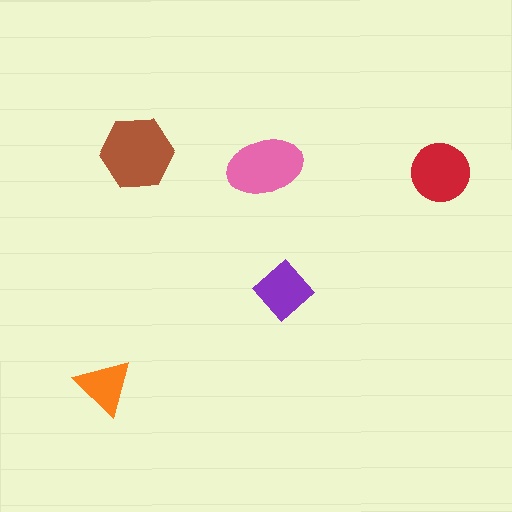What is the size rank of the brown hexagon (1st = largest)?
1st.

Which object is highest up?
The brown hexagon is topmost.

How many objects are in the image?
There are 5 objects in the image.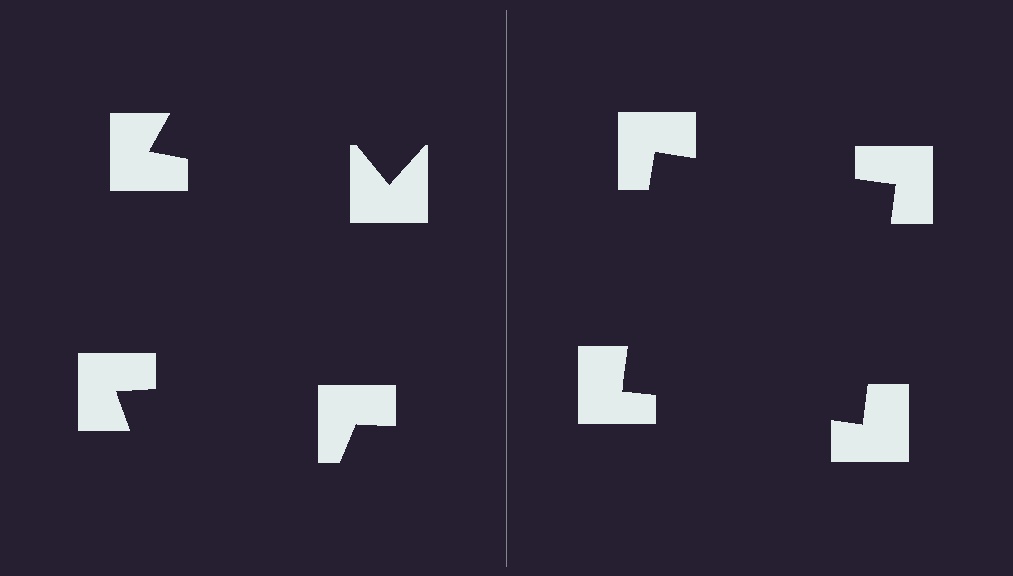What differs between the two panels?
The notched squares are positioned identically on both sides; only the wedge orientations differ. On the right they align to a square; on the left they are misaligned.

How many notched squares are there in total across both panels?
8 — 4 on each side.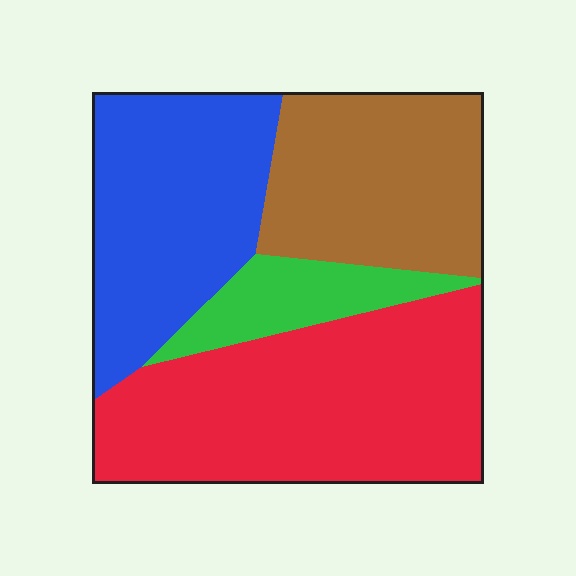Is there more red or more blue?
Red.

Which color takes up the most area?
Red, at roughly 40%.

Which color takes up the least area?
Green, at roughly 10%.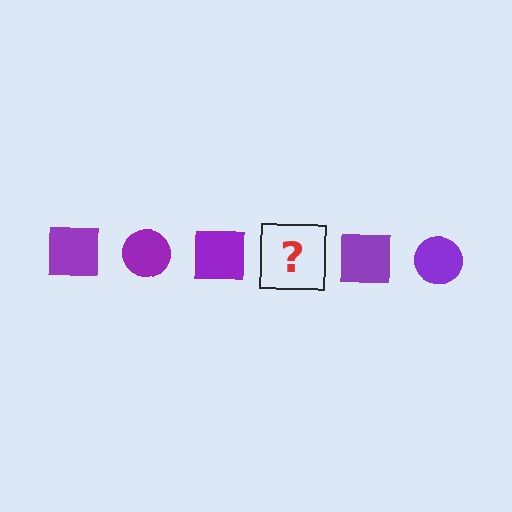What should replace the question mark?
The question mark should be replaced with a purple circle.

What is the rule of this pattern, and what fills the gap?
The rule is that the pattern cycles through square, circle shapes in purple. The gap should be filled with a purple circle.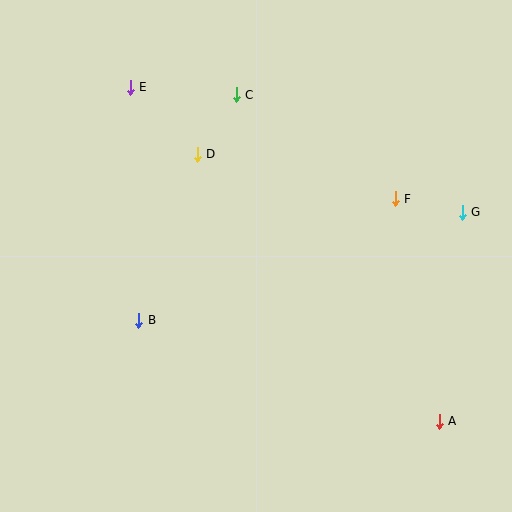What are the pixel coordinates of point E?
Point E is at (130, 87).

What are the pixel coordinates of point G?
Point G is at (462, 212).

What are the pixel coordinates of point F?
Point F is at (395, 199).